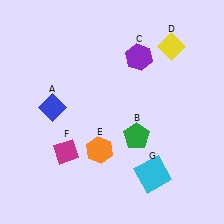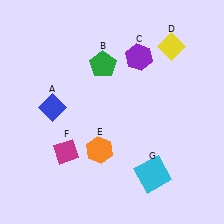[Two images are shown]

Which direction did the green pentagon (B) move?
The green pentagon (B) moved up.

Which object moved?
The green pentagon (B) moved up.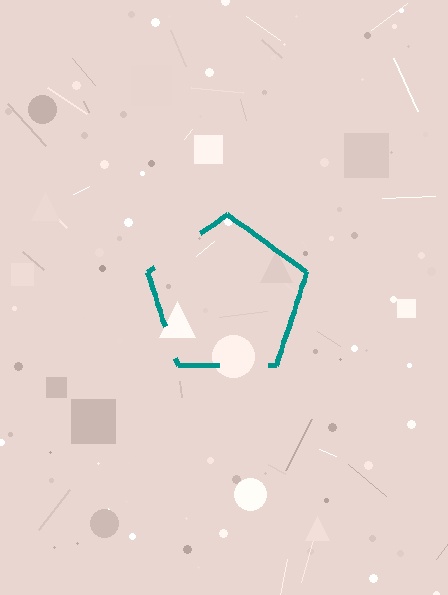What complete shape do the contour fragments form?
The contour fragments form a pentagon.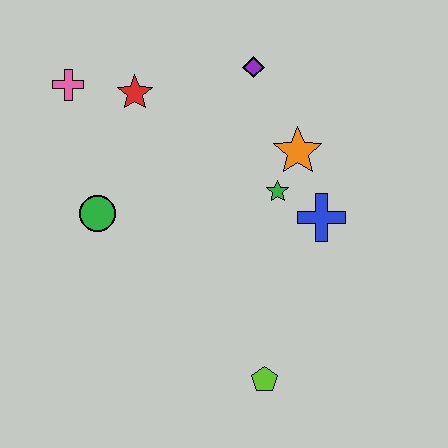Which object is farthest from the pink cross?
The lime pentagon is farthest from the pink cross.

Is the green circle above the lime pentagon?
Yes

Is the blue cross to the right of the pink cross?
Yes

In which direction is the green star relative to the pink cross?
The green star is to the right of the pink cross.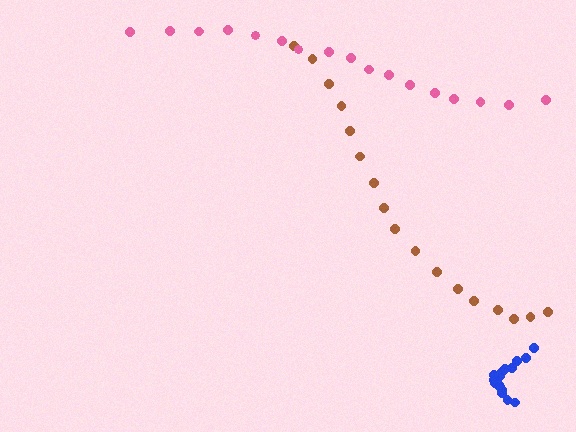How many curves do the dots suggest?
There are 3 distinct paths.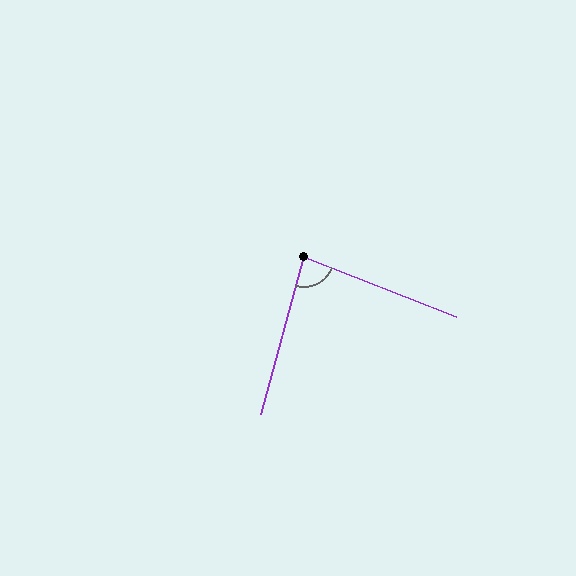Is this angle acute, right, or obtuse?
It is acute.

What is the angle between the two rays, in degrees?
Approximately 84 degrees.